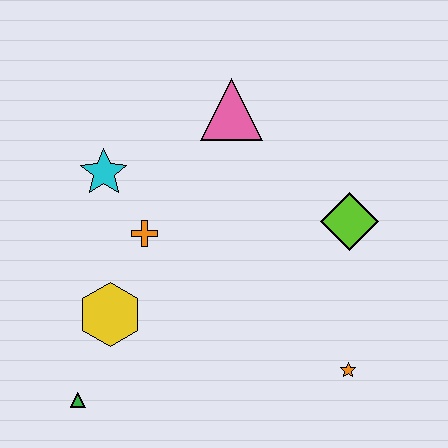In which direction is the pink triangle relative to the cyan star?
The pink triangle is to the right of the cyan star.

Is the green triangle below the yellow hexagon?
Yes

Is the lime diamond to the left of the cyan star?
No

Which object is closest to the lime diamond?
The orange star is closest to the lime diamond.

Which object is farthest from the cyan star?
The orange star is farthest from the cyan star.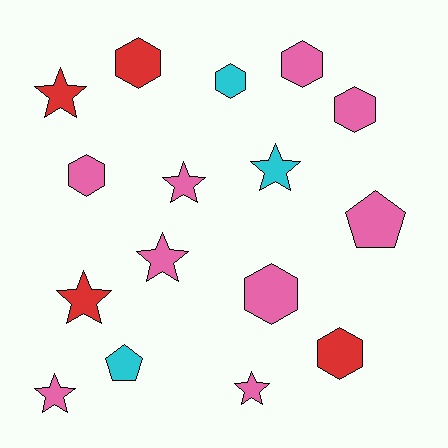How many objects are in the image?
There are 16 objects.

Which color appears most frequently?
Pink, with 9 objects.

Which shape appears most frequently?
Star, with 7 objects.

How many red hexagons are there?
There are 2 red hexagons.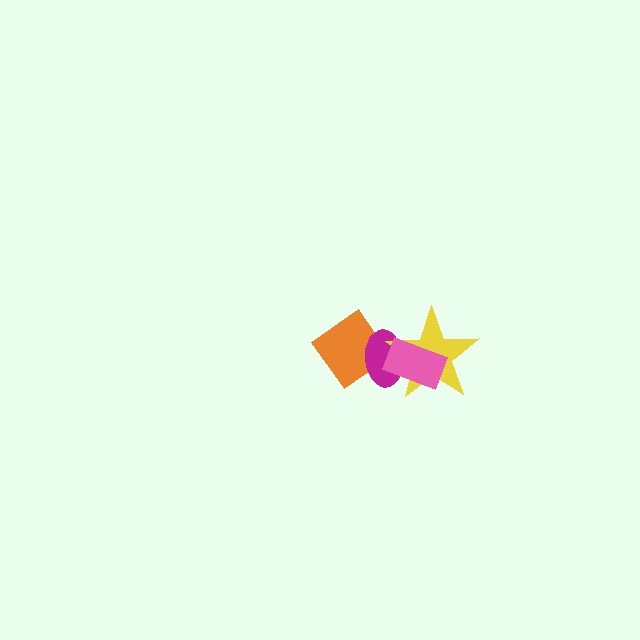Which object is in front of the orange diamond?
The magenta ellipse is in front of the orange diamond.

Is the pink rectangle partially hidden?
No, no other shape covers it.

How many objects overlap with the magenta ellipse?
3 objects overlap with the magenta ellipse.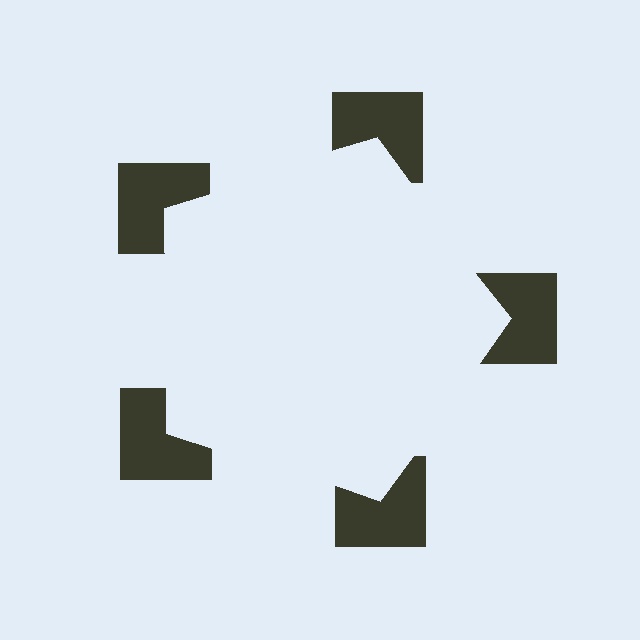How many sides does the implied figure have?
5 sides.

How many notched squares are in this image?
There are 5 — one at each vertex of the illusory pentagon.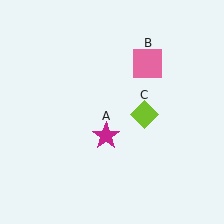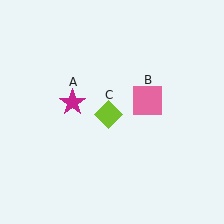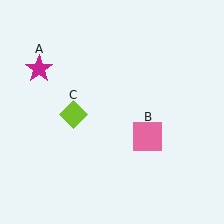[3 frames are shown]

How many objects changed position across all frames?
3 objects changed position: magenta star (object A), pink square (object B), lime diamond (object C).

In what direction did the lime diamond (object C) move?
The lime diamond (object C) moved left.